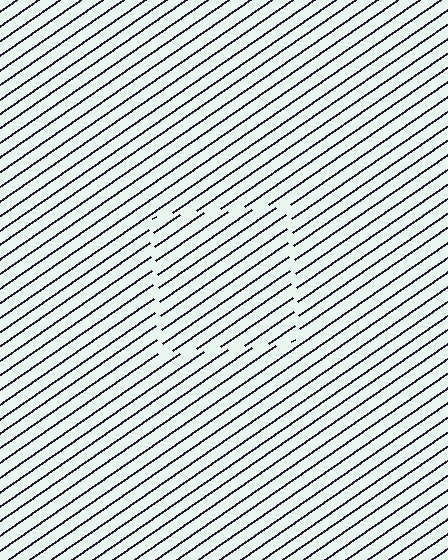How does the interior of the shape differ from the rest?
The interior of the shape contains the same grating, shifted by half a period — the contour is defined by the phase discontinuity where line-ends from the inner and outer gratings abut.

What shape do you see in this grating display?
An illusory square. The interior of the shape contains the same grating, shifted by half a period — the contour is defined by the phase discontinuity where line-ends from the inner and outer gratings abut.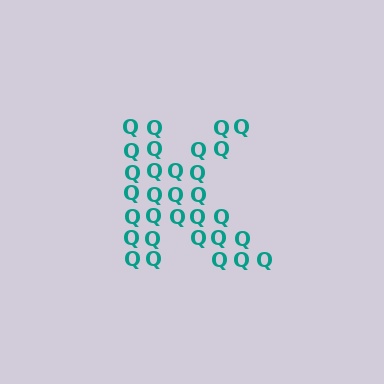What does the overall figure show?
The overall figure shows the letter K.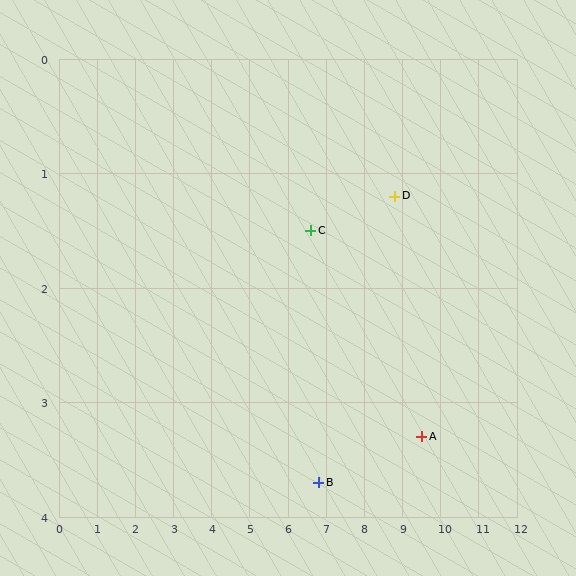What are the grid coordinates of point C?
Point C is at approximately (6.6, 1.5).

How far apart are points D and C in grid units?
Points D and C are about 2.2 grid units apart.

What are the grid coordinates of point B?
Point B is at approximately (6.8, 3.7).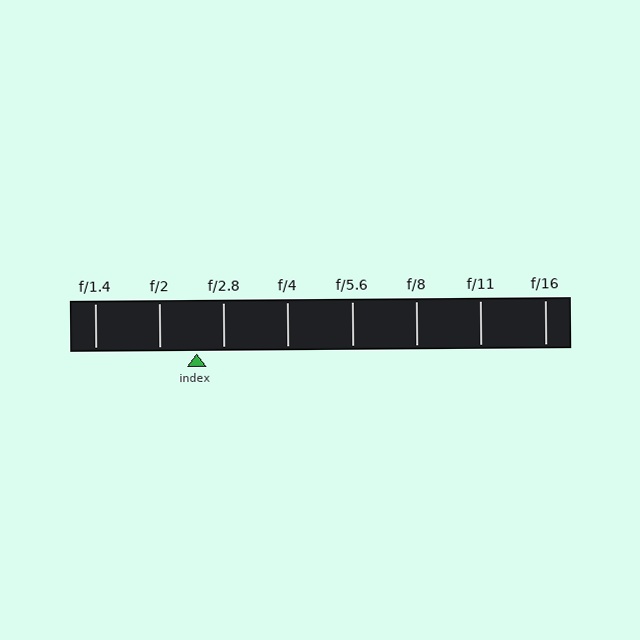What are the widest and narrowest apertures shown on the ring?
The widest aperture shown is f/1.4 and the narrowest is f/16.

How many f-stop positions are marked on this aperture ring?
There are 8 f-stop positions marked.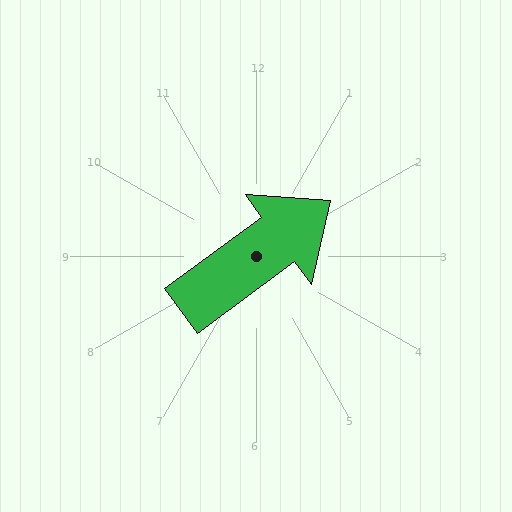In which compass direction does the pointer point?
Northeast.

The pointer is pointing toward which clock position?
Roughly 2 o'clock.